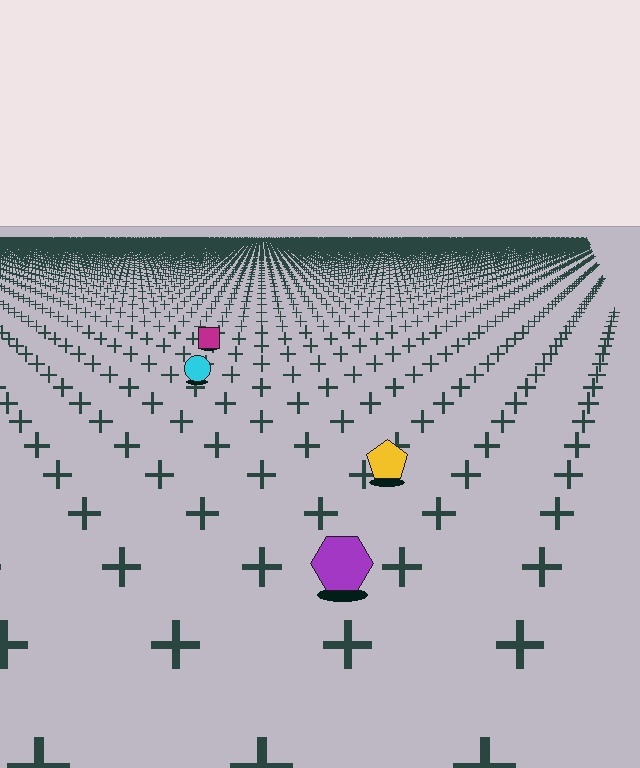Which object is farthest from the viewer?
The magenta square is farthest from the viewer. It appears smaller and the ground texture around it is denser.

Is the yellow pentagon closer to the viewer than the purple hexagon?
No. The purple hexagon is closer — you can tell from the texture gradient: the ground texture is coarser near it.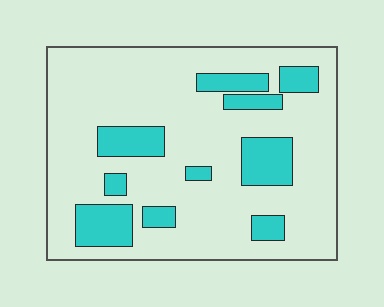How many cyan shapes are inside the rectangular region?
10.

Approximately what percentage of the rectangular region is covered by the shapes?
Approximately 20%.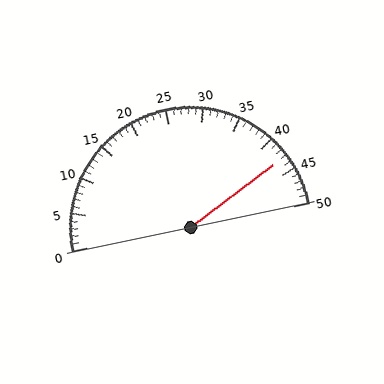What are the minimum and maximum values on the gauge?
The gauge ranges from 0 to 50.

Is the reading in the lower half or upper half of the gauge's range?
The reading is in the upper half of the range (0 to 50).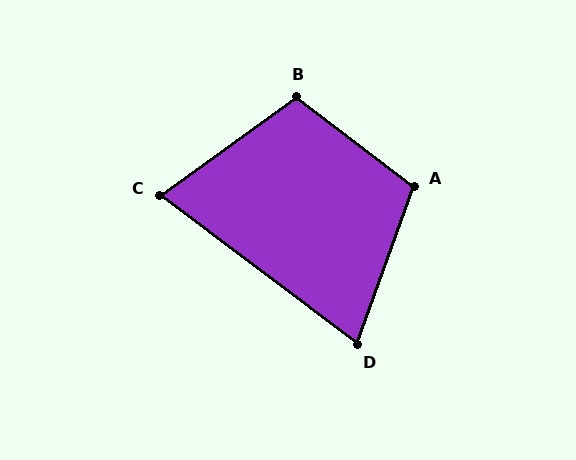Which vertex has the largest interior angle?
A, at approximately 107 degrees.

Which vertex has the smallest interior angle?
C, at approximately 73 degrees.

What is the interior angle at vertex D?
Approximately 73 degrees (acute).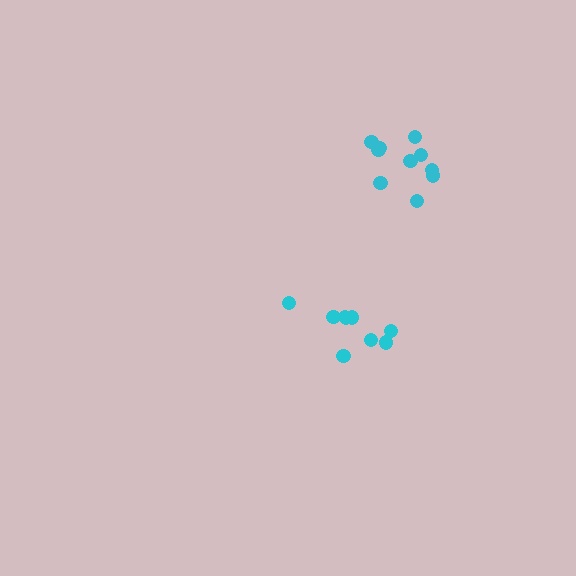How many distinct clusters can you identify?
There are 2 distinct clusters.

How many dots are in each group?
Group 1: 9 dots, Group 2: 10 dots (19 total).